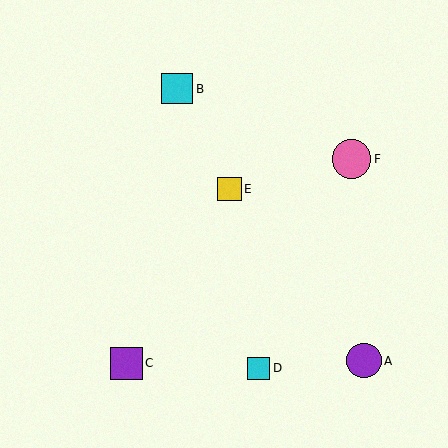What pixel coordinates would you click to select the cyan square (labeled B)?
Click at (177, 89) to select the cyan square B.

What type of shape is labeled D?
Shape D is a cyan square.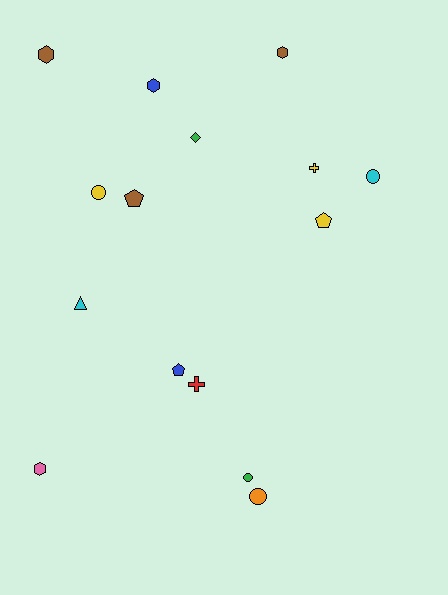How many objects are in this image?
There are 15 objects.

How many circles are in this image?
There are 4 circles.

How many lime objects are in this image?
There are no lime objects.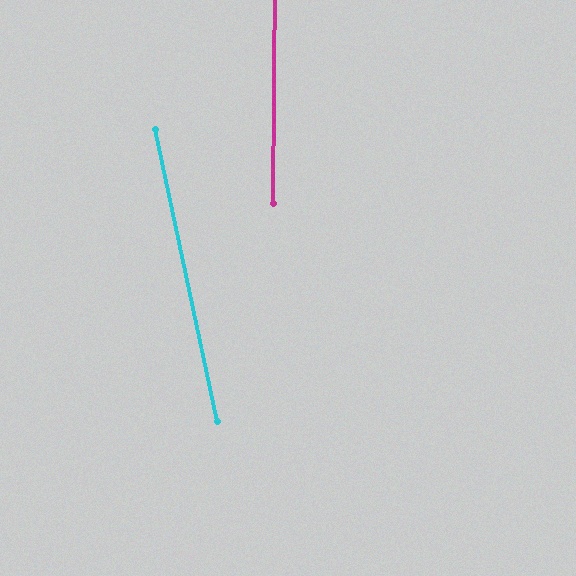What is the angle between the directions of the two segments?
Approximately 12 degrees.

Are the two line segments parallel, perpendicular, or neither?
Neither parallel nor perpendicular — they differ by about 12°.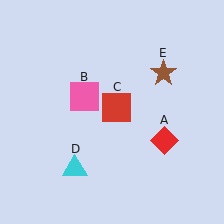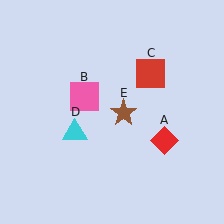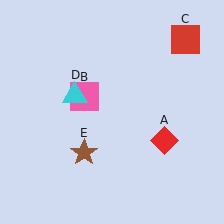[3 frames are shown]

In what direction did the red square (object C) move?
The red square (object C) moved up and to the right.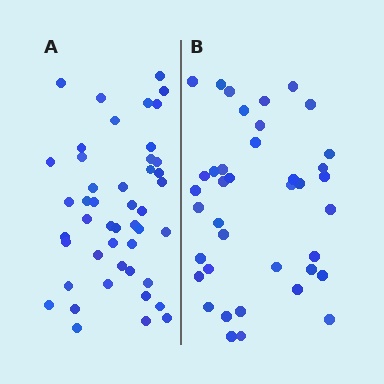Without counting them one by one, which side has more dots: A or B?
Region A (the left region) has more dots.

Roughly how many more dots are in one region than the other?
Region A has roughly 8 or so more dots than region B.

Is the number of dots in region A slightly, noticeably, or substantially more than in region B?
Region A has only slightly more — the two regions are fairly close. The ratio is roughly 1.2 to 1.